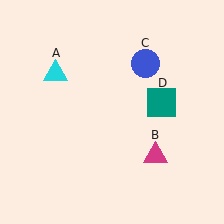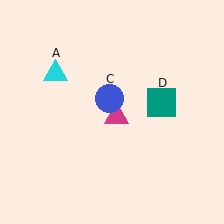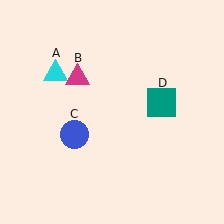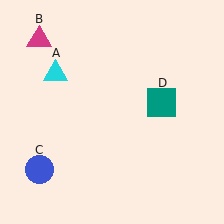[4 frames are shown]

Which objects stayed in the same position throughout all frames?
Cyan triangle (object A) and teal square (object D) remained stationary.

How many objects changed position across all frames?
2 objects changed position: magenta triangle (object B), blue circle (object C).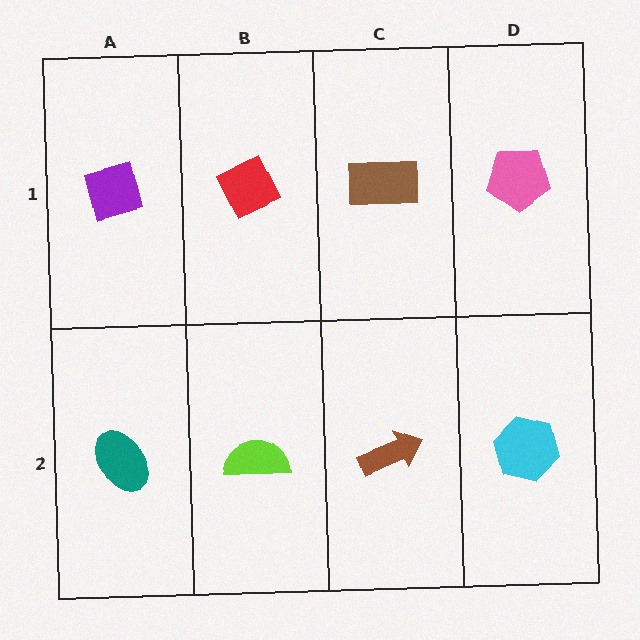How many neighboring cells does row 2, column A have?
2.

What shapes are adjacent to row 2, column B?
A red diamond (row 1, column B), a teal ellipse (row 2, column A), a brown arrow (row 2, column C).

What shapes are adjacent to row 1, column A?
A teal ellipse (row 2, column A), a red diamond (row 1, column B).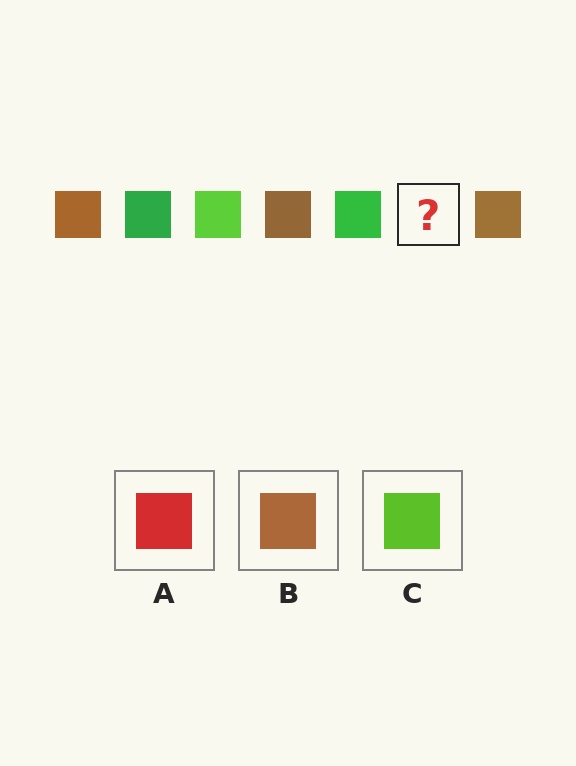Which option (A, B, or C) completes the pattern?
C.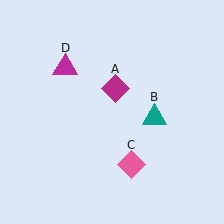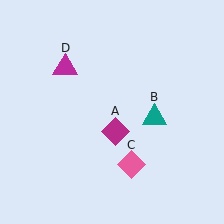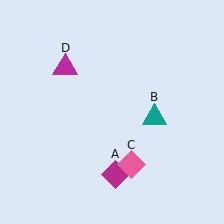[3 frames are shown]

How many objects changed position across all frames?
1 object changed position: magenta diamond (object A).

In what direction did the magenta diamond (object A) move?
The magenta diamond (object A) moved down.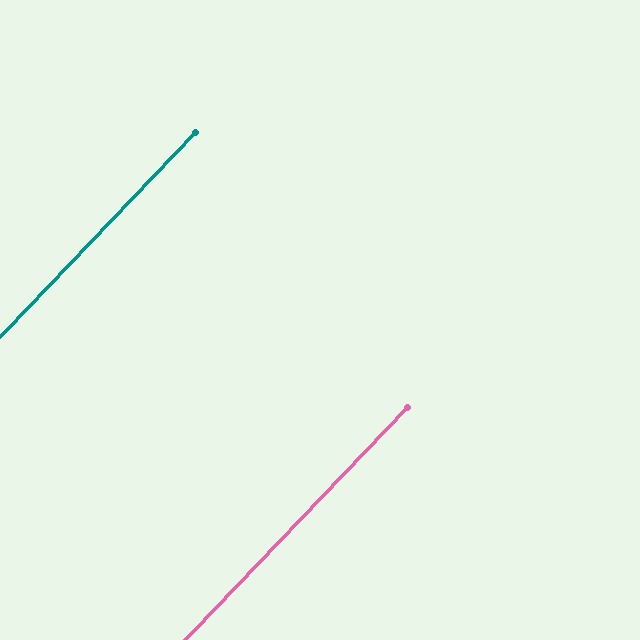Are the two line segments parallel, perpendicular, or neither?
Parallel — their directions differ by only 0.3°.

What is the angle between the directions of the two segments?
Approximately 0 degrees.